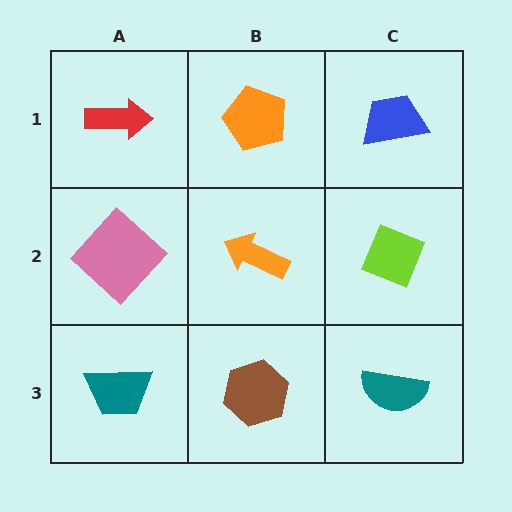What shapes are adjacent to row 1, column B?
An orange arrow (row 2, column B), a red arrow (row 1, column A), a blue trapezoid (row 1, column C).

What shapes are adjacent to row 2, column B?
An orange pentagon (row 1, column B), a brown hexagon (row 3, column B), a pink diamond (row 2, column A), a lime diamond (row 2, column C).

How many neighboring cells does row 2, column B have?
4.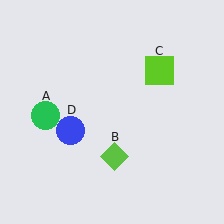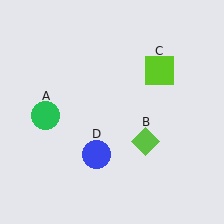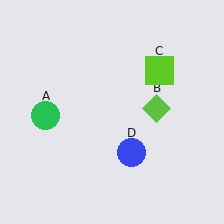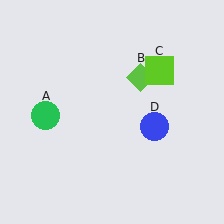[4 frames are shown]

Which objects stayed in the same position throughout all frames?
Green circle (object A) and lime square (object C) remained stationary.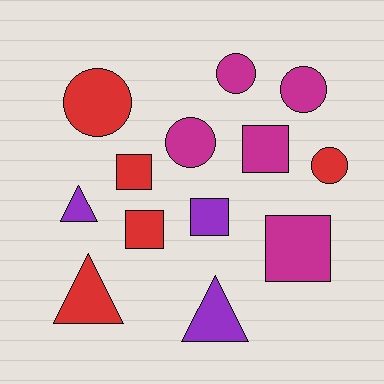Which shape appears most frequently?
Circle, with 5 objects.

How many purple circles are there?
There are no purple circles.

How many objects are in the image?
There are 13 objects.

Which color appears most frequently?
Red, with 5 objects.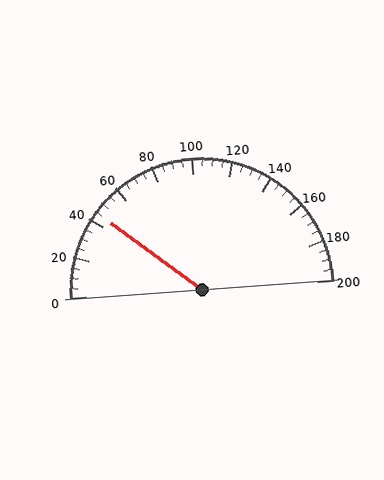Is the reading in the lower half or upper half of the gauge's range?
The reading is in the lower half of the range (0 to 200).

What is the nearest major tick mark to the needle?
The nearest major tick mark is 40.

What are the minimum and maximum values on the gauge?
The gauge ranges from 0 to 200.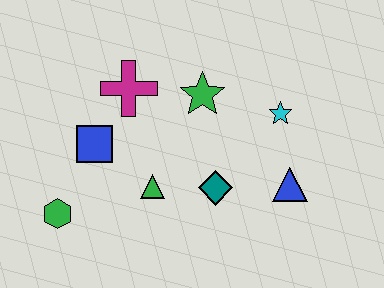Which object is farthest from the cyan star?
The green hexagon is farthest from the cyan star.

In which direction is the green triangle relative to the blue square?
The green triangle is to the right of the blue square.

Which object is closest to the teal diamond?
The green triangle is closest to the teal diamond.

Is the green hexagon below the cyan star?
Yes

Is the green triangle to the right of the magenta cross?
Yes